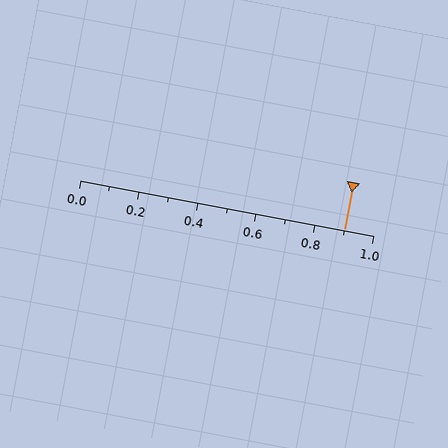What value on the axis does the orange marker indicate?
The marker indicates approximately 0.9.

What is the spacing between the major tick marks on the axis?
The major ticks are spaced 0.2 apart.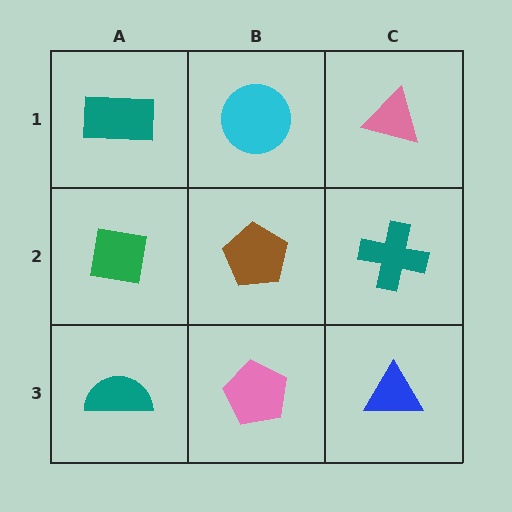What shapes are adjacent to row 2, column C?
A pink triangle (row 1, column C), a blue triangle (row 3, column C), a brown pentagon (row 2, column B).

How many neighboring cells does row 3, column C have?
2.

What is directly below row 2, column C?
A blue triangle.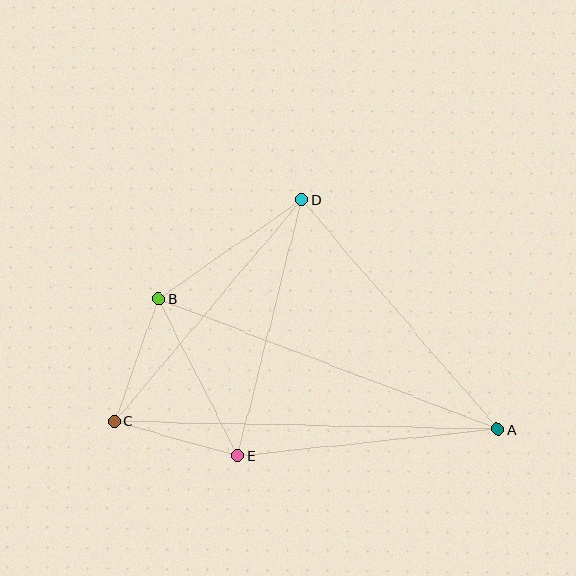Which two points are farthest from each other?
Points A and C are farthest from each other.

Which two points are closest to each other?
Points C and E are closest to each other.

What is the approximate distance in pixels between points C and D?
The distance between C and D is approximately 290 pixels.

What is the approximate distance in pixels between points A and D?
The distance between A and D is approximately 302 pixels.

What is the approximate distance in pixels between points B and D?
The distance between B and D is approximately 174 pixels.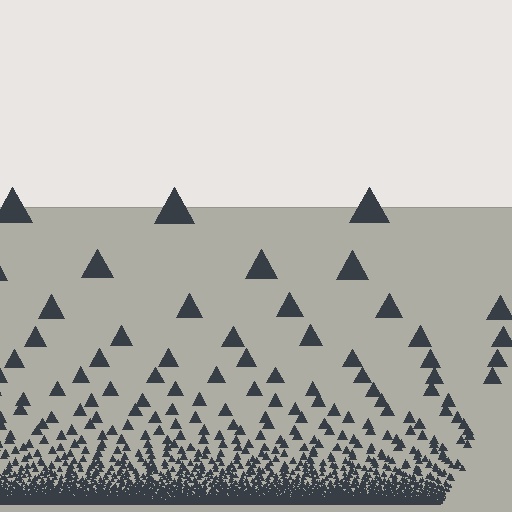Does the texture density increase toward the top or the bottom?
Density increases toward the bottom.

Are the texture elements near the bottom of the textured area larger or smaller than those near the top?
Smaller. The gradient is inverted — elements near the bottom are smaller and denser.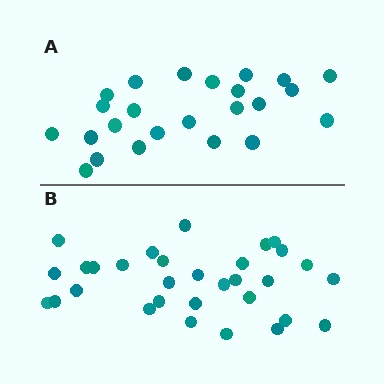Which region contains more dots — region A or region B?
Region B (the bottom region) has more dots.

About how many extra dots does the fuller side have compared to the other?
Region B has roughly 8 or so more dots than region A.